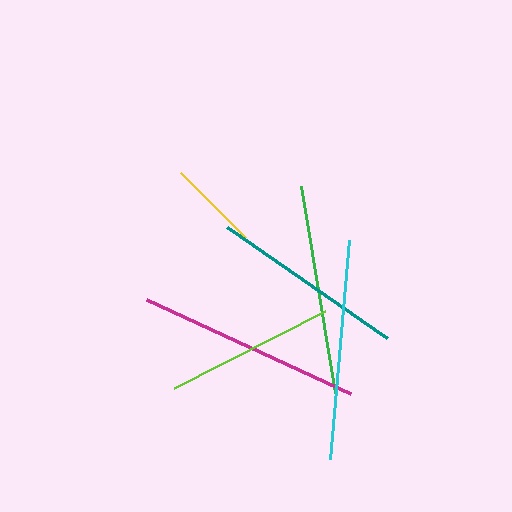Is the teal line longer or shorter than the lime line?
The teal line is longer than the lime line.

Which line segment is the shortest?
The yellow line is the shortest at approximately 92 pixels.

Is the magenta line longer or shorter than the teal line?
The magenta line is longer than the teal line.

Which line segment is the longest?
The magenta line is the longest at approximately 225 pixels.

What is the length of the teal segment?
The teal segment is approximately 195 pixels long.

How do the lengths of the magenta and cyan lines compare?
The magenta and cyan lines are approximately the same length.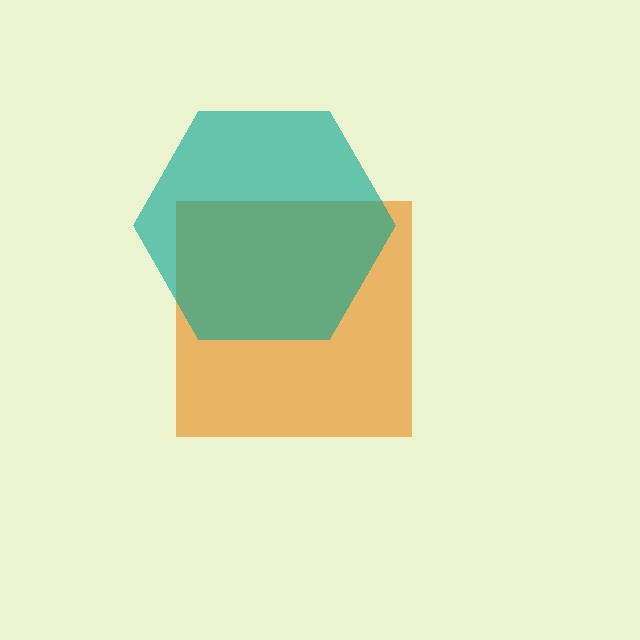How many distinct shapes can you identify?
There are 2 distinct shapes: an orange square, a teal hexagon.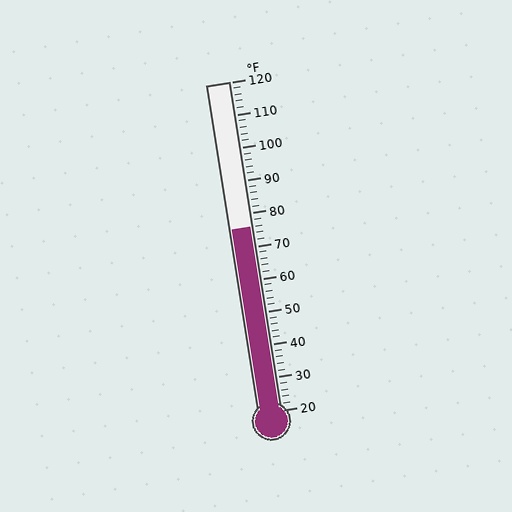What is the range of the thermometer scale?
The thermometer scale ranges from 20°F to 120°F.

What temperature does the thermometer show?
The thermometer shows approximately 76°F.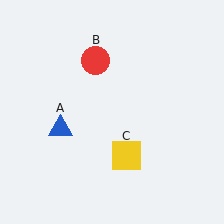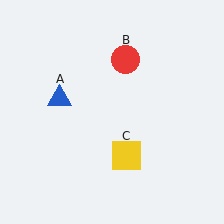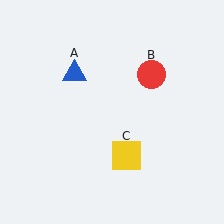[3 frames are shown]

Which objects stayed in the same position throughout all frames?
Yellow square (object C) remained stationary.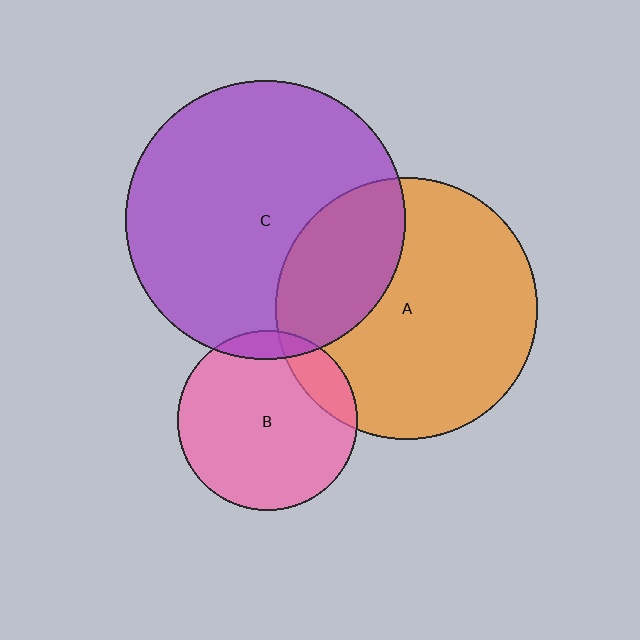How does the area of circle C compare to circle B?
Approximately 2.4 times.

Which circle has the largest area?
Circle C (purple).